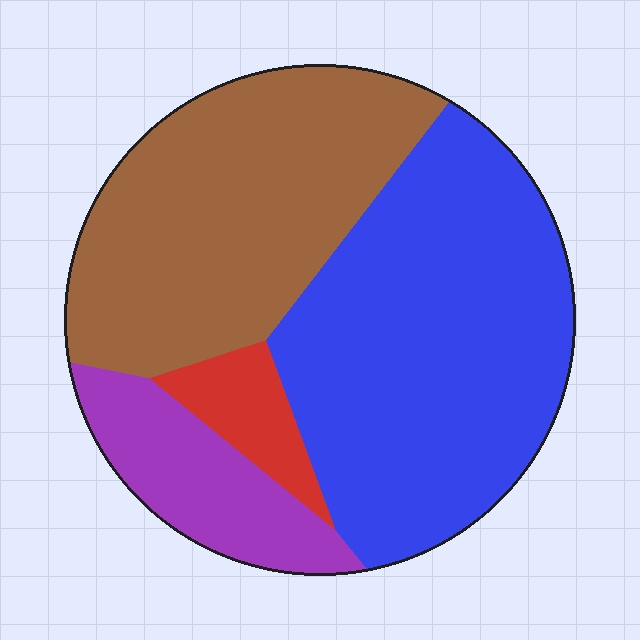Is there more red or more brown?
Brown.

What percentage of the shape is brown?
Brown covers about 35% of the shape.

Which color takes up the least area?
Red, at roughly 5%.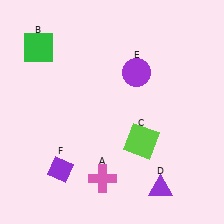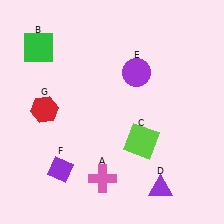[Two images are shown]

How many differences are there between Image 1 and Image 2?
There is 1 difference between the two images.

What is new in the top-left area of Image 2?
A red hexagon (G) was added in the top-left area of Image 2.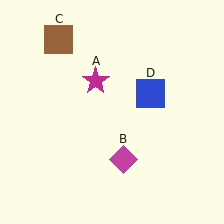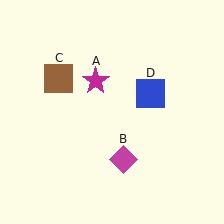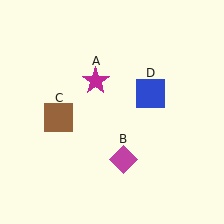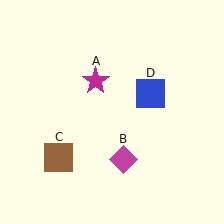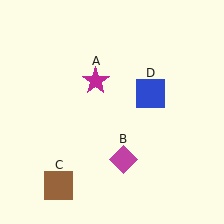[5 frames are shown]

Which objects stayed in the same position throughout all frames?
Magenta star (object A) and magenta diamond (object B) and blue square (object D) remained stationary.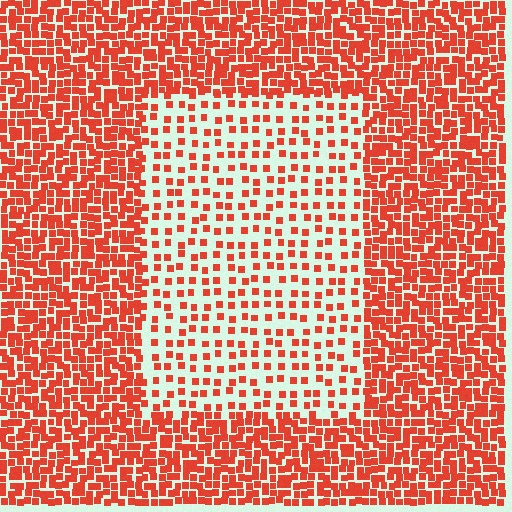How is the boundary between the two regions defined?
The boundary is defined by a change in element density (approximately 2.5x ratio). All elements are the same color, size, and shape.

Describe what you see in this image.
The image contains small red elements arranged at two different densities. A rectangle-shaped region is visible where the elements are less densely packed than the surrounding area.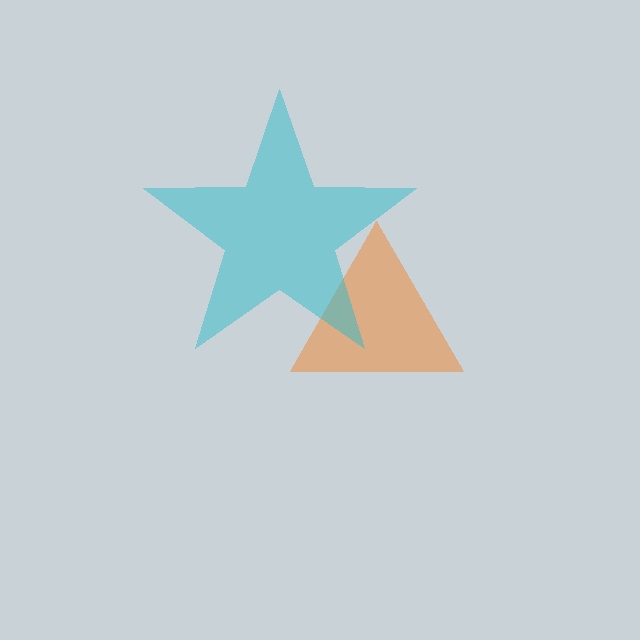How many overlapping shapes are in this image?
There are 2 overlapping shapes in the image.